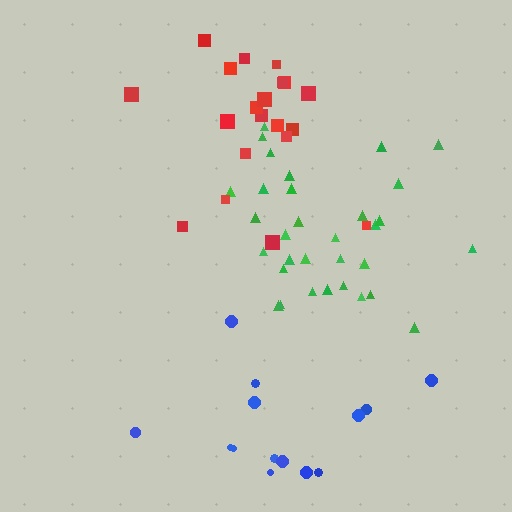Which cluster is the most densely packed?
Green.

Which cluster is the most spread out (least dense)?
Blue.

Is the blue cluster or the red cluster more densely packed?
Red.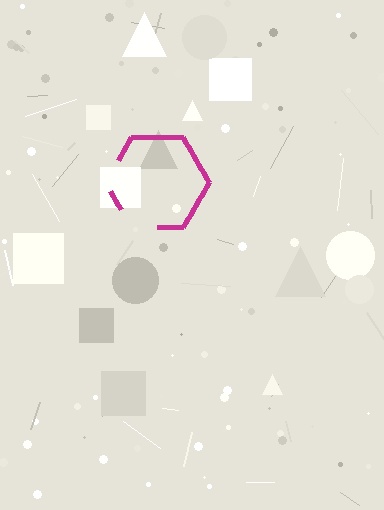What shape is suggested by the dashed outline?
The dashed outline suggests a hexagon.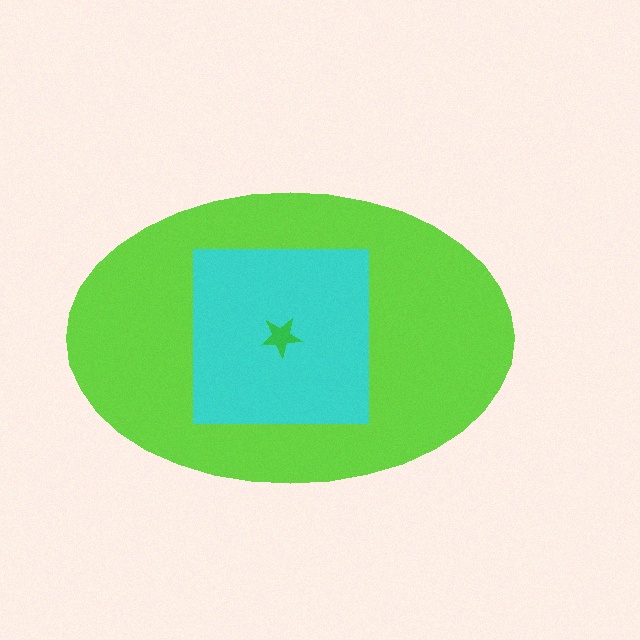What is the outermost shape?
The lime ellipse.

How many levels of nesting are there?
3.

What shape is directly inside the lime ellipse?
The cyan square.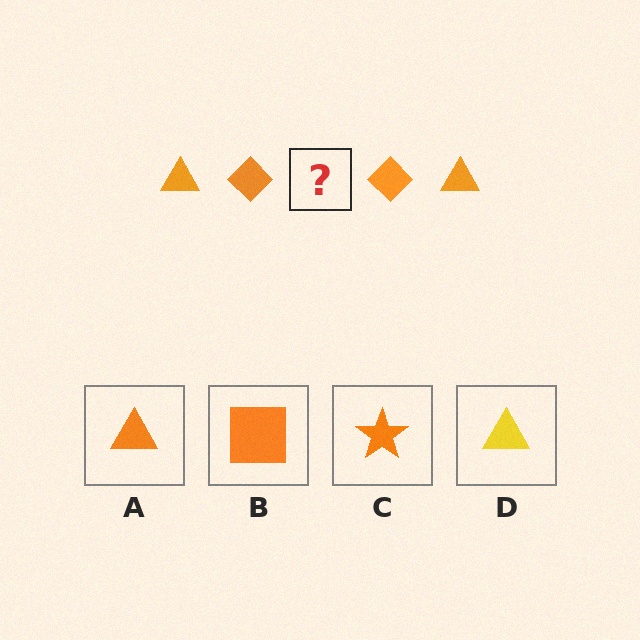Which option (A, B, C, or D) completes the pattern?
A.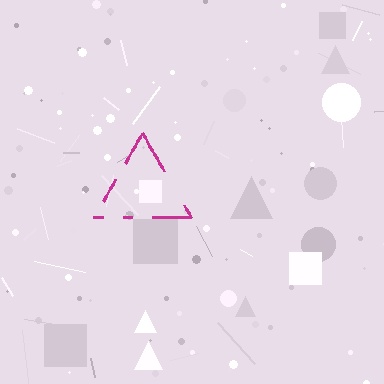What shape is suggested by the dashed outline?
The dashed outline suggests a triangle.